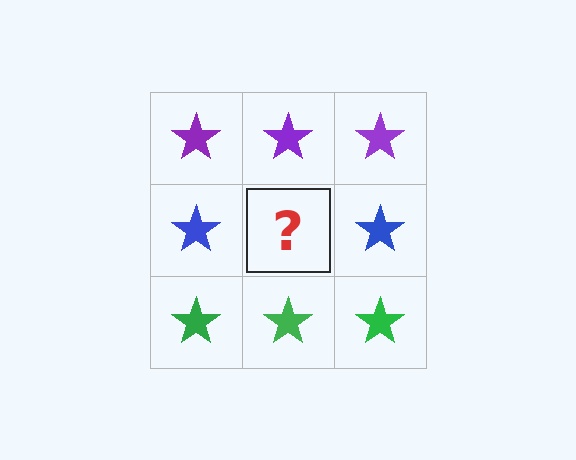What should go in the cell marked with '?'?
The missing cell should contain a blue star.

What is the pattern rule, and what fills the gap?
The rule is that each row has a consistent color. The gap should be filled with a blue star.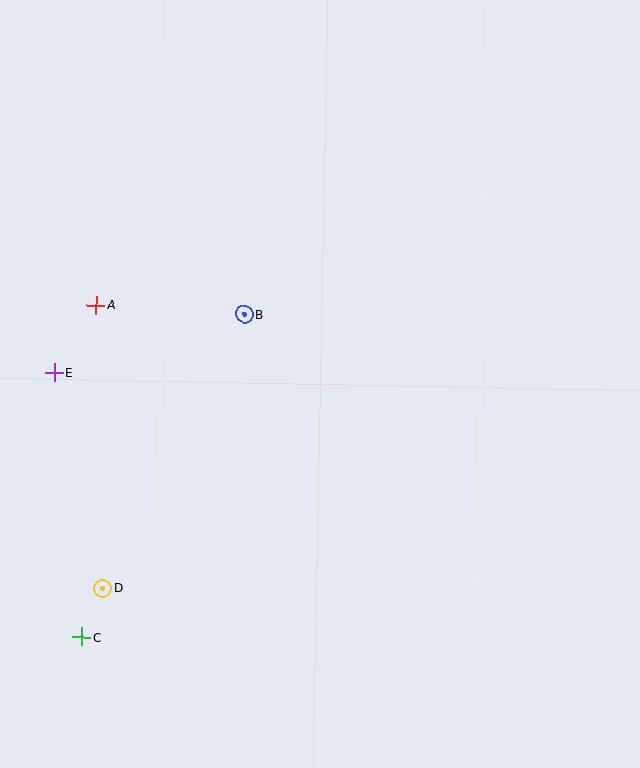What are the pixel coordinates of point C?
Point C is at (82, 637).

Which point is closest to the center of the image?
Point B at (244, 314) is closest to the center.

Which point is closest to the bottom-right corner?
Point D is closest to the bottom-right corner.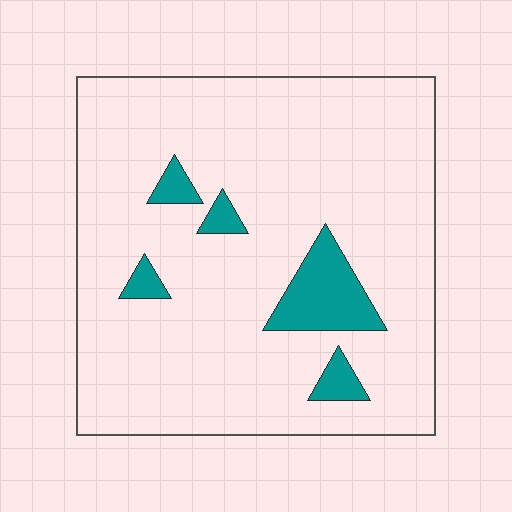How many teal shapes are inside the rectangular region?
5.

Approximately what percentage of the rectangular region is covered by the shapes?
Approximately 10%.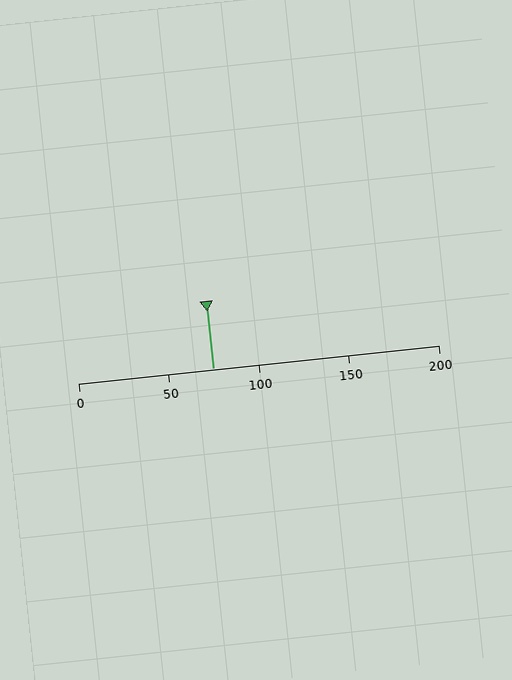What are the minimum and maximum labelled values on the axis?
The axis runs from 0 to 200.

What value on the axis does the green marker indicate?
The marker indicates approximately 75.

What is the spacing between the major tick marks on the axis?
The major ticks are spaced 50 apart.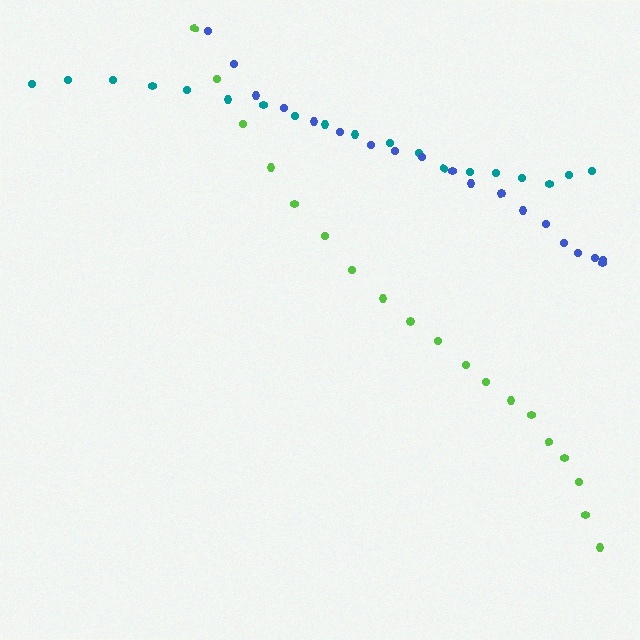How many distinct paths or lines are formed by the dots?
There are 3 distinct paths.